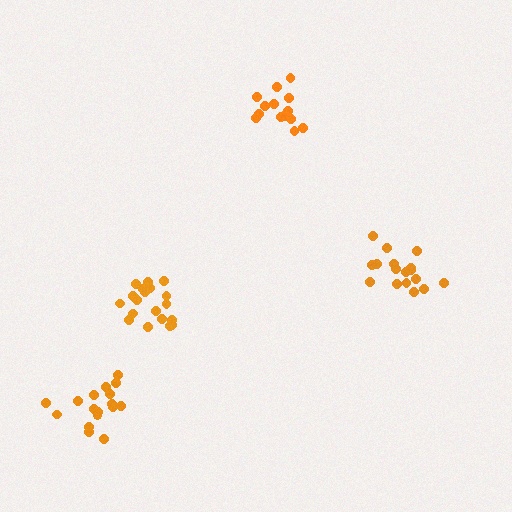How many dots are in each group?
Group 1: 17 dots, Group 2: 14 dots, Group 3: 17 dots, Group 4: 20 dots (68 total).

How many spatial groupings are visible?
There are 4 spatial groupings.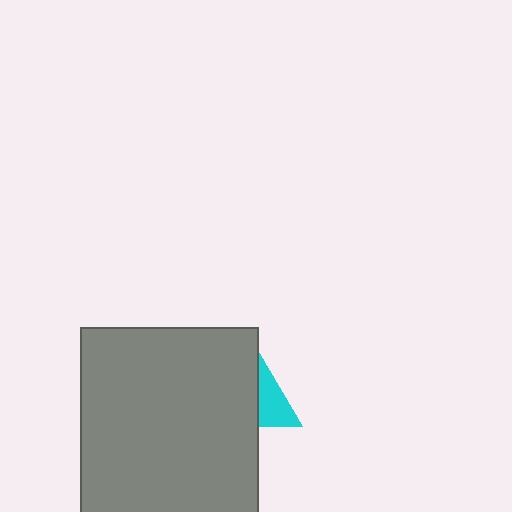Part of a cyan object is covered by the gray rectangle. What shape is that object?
It is a triangle.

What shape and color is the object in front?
The object in front is a gray rectangle.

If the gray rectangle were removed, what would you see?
You would see the complete cyan triangle.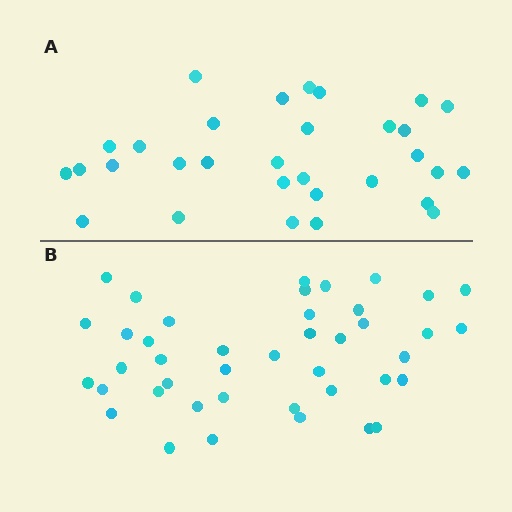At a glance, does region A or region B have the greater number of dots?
Region B (the bottom region) has more dots.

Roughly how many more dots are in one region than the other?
Region B has roughly 12 or so more dots than region A.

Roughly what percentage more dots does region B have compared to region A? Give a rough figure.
About 35% more.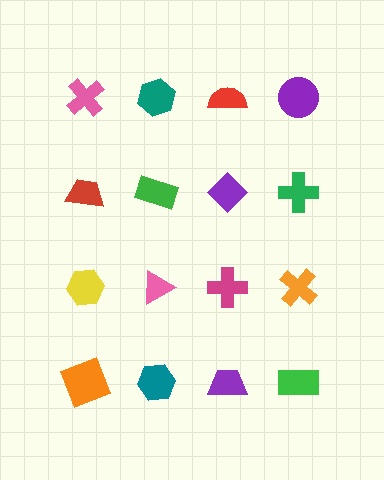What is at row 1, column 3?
A red semicircle.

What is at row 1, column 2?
A teal hexagon.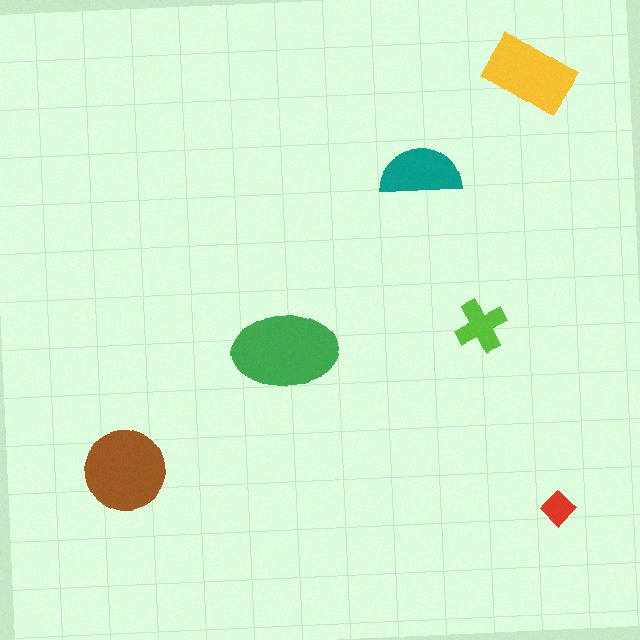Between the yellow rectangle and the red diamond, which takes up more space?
The yellow rectangle.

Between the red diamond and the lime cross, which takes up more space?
The lime cross.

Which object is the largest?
The green ellipse.